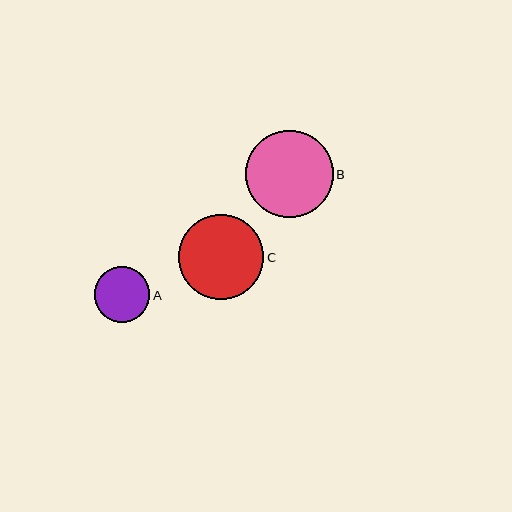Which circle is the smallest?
Circle A is the smallest with a size of approximately 56 pixels.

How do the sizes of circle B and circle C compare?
Circle B and circle C are approximately the same size.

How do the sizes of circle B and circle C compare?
Circle B and circle C are approximately the same size.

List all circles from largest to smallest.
From largest to smallest: B, C, A.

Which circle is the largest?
Circle B is the largest with a size of approximately 87 pixels.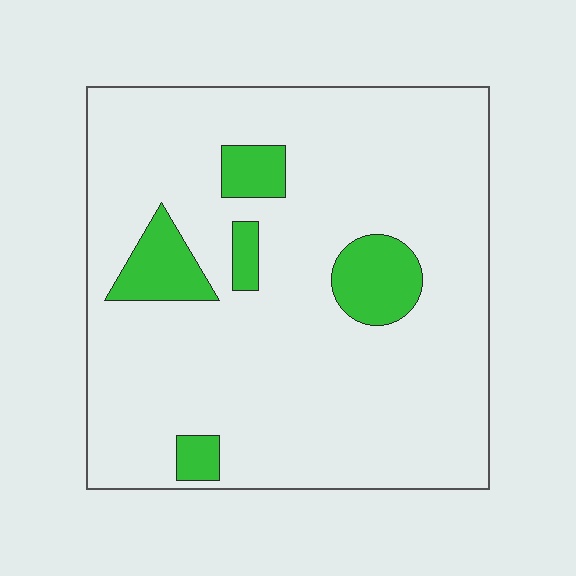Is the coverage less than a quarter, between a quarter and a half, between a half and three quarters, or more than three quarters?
Less than a quarter.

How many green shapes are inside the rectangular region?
5.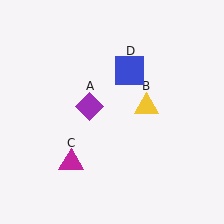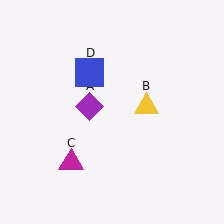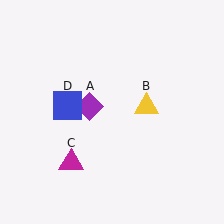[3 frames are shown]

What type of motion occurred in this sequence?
The blue square (object D) rotated counterclockwise around the center of the scene.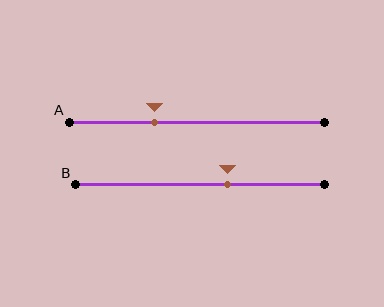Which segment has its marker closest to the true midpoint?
Segment B has its marker closest to the true midpoint.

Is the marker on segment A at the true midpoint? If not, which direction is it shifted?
No, the marker on segment A is shifted to the left by about 17% of the segment length.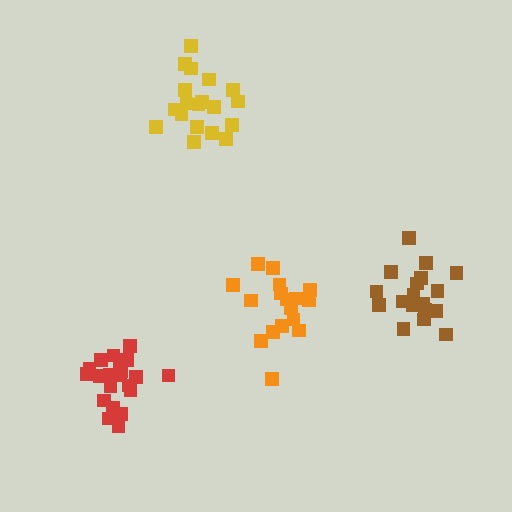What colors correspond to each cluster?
The clusters are colored: orange, brown, yellow, red.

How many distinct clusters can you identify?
There are 4 distinct clusters.